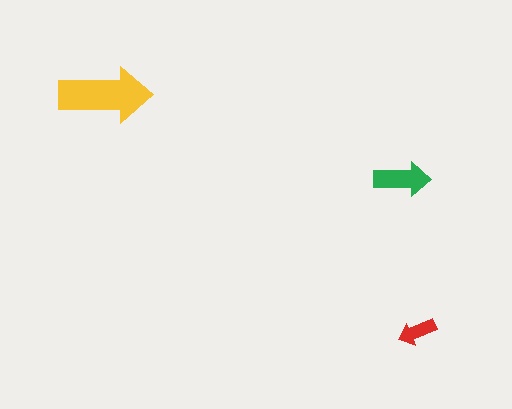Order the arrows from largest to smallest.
the yellow one, the green one, the red one.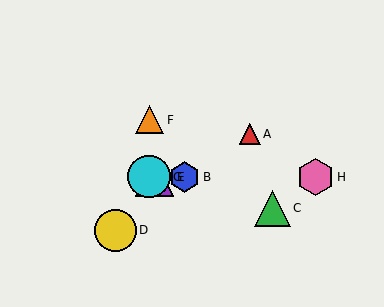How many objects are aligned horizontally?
4 objects (B, E, G, H) are aligned horizontally.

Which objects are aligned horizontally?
Objects B, E, G, H are aligned horizontally.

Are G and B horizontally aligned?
Yes, both are at y≈177.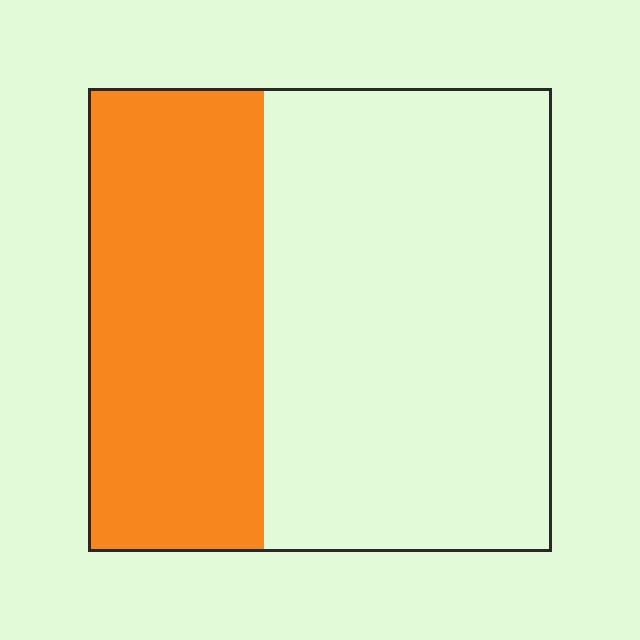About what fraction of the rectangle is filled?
About three eighths (3/8).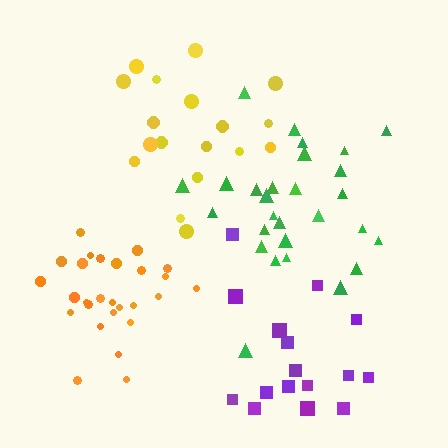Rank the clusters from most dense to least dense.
orange, green, yellow, purple.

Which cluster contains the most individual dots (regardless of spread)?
Green (28).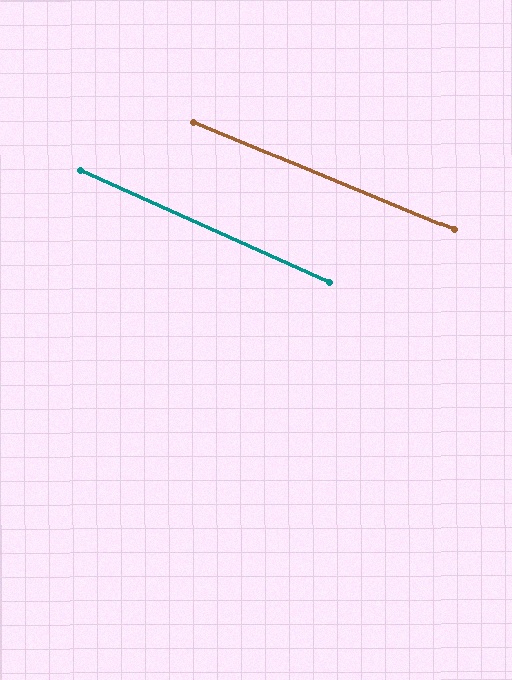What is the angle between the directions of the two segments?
Approximately 2 degrees.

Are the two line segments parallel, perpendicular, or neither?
Parallel — their directions differ by only 1.7°.